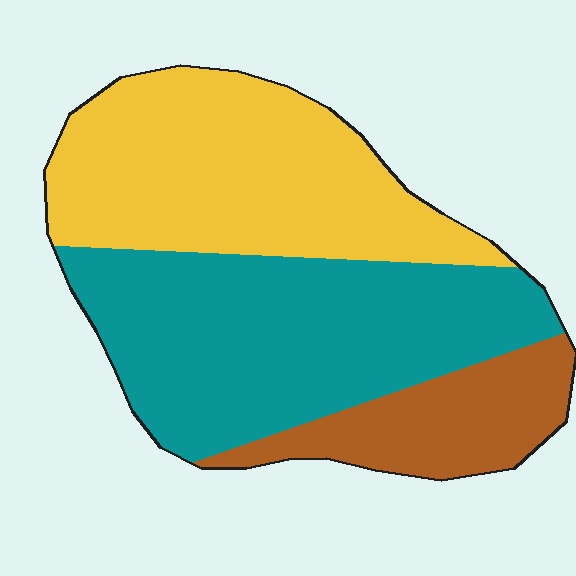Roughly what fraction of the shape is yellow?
Yellow covers 39% of the shape.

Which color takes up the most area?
Teal, at roughly 45%.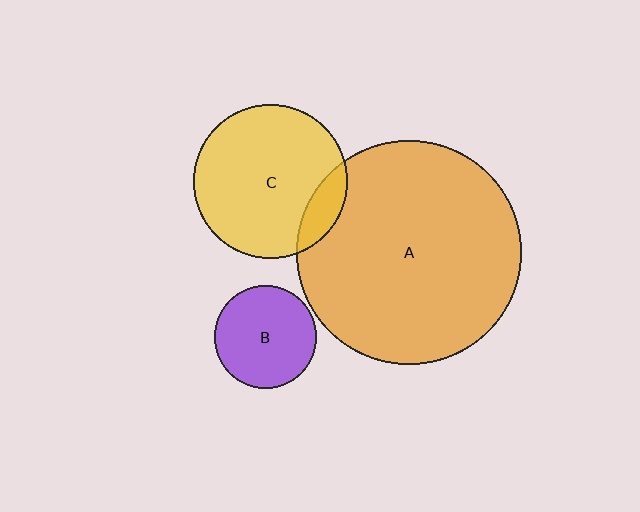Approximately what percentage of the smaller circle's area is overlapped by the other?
Approximately 15%.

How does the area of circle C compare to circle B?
Approximately 2.2 times.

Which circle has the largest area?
Circle A (orange).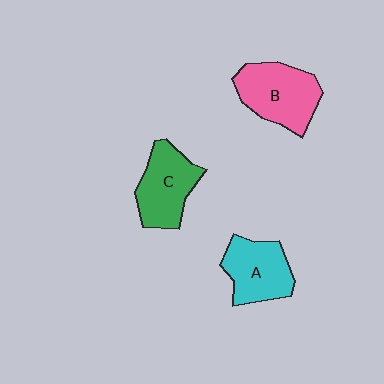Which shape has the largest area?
Shape B (pink).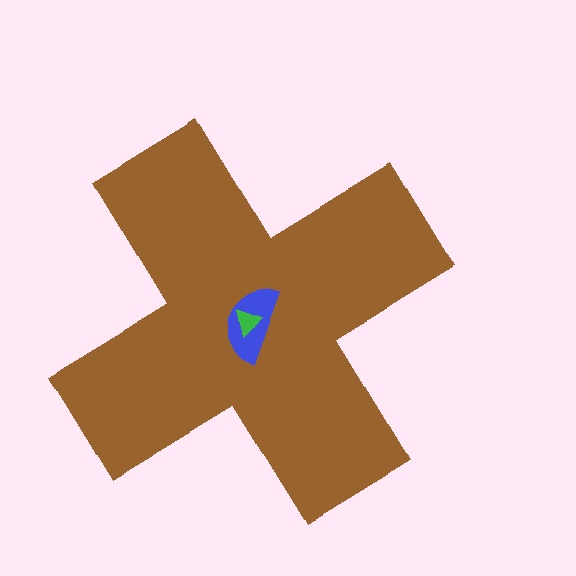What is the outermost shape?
The brown cross.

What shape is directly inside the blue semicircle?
The green triangle.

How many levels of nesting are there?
3.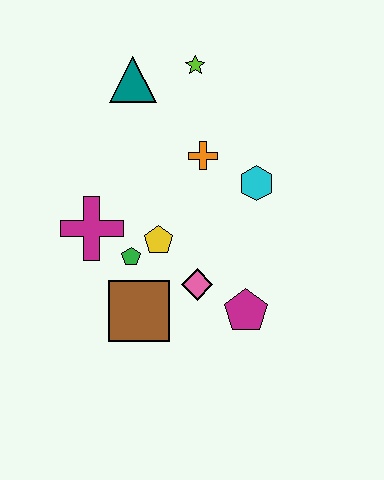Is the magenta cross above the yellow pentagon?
Yes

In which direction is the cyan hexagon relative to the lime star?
The cyan hexagon is below the lime star.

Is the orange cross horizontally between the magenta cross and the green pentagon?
No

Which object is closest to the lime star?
The teal triangle is closest to the lime star.